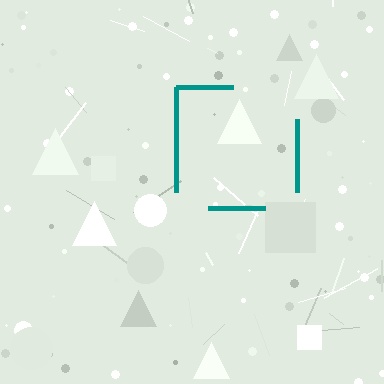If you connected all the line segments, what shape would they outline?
They would outline a square.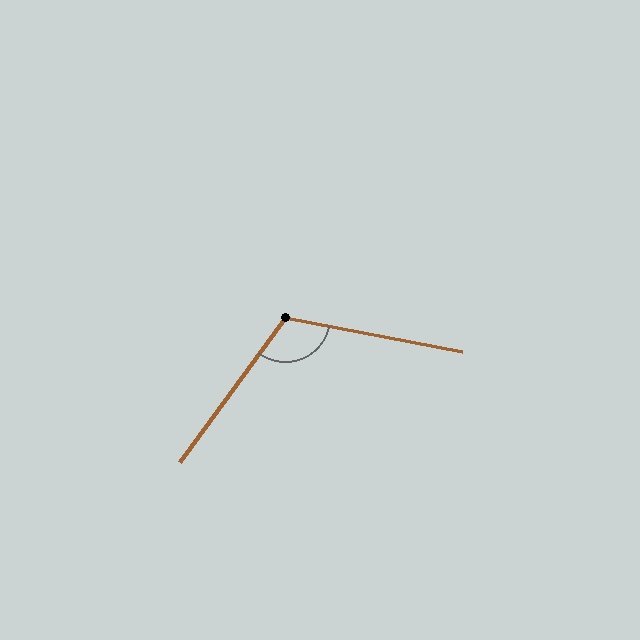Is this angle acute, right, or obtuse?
It is obtuse.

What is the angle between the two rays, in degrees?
Approximately 116 degrees.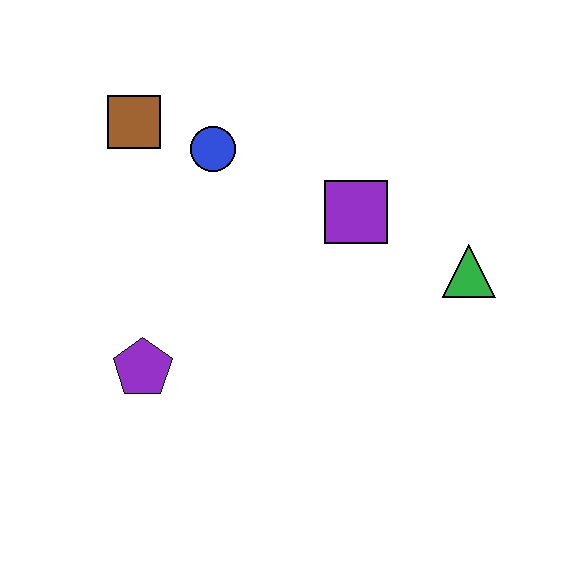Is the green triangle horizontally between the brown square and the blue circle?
No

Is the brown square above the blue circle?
Yes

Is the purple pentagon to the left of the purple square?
Yes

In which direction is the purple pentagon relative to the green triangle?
The purple pentagon is to the left of the green triangle.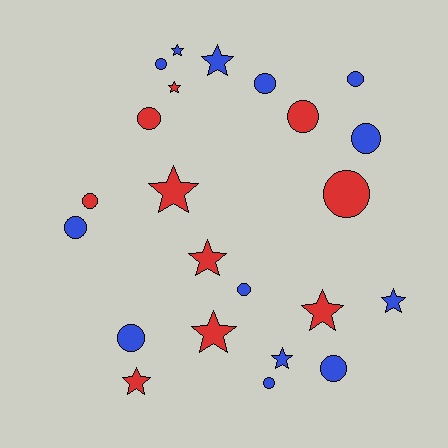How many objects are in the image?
There are 23 objects.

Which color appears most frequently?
Blue, with 13 objects.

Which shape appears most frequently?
Circle, with 13 objects.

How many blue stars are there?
There are 4 blue stars.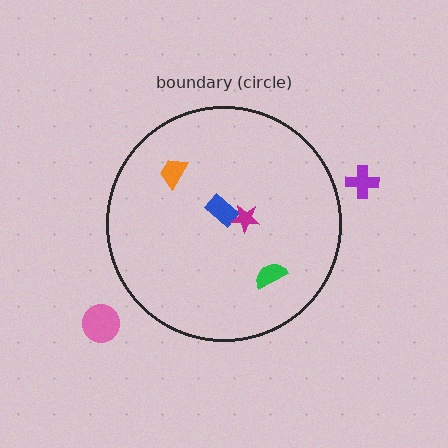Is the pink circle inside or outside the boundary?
Outside.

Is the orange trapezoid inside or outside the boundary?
Inside.